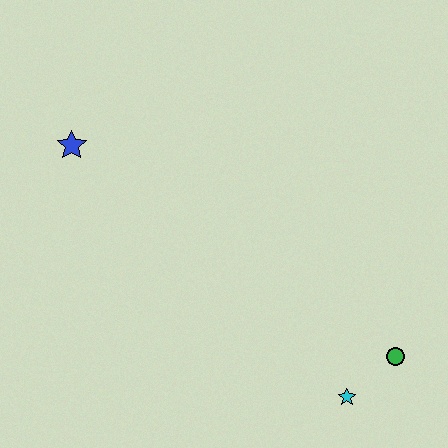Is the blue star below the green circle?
No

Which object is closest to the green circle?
The cyan star is closest to the green circle.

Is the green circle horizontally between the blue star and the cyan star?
No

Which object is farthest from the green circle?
The blue star is farthest from the green circle.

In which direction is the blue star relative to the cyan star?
The blue star is to the left of the cyan star.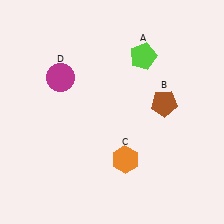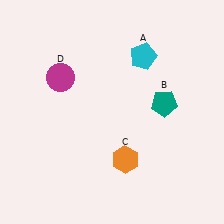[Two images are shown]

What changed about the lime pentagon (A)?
In Image 1, A is lime. In Image 2, it changed to cyan.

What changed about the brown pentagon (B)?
In Image 1, B is brown. In Image 2, it changed to teal.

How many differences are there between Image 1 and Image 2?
There are 2 differences between the two images.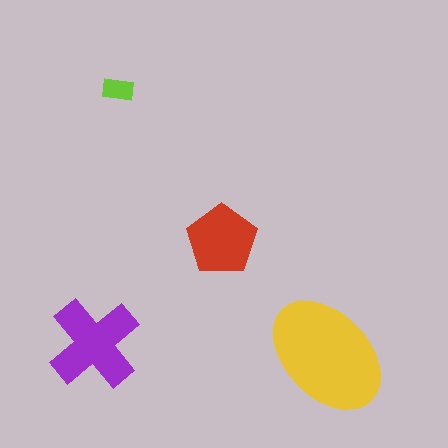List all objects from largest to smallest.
The yellow ellipse, the purple cross, the red pentagon, the lime rectangle.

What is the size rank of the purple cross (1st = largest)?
2nd.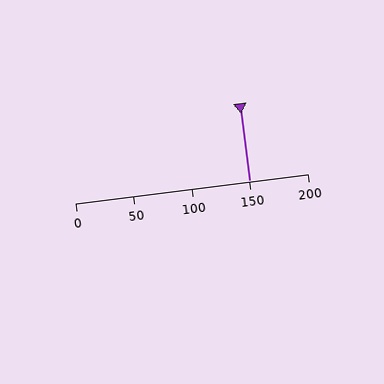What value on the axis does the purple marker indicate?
The marker indicates approximately 150.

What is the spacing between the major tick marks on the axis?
The major ticks are spaced 50 apart.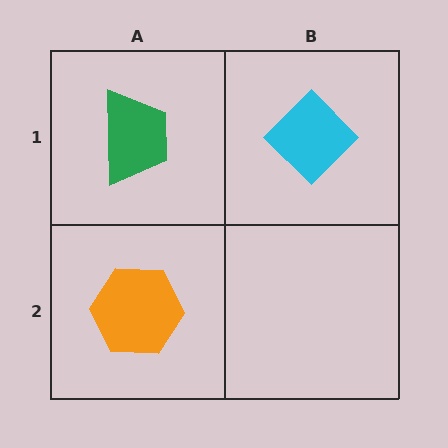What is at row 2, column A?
An orange hexagon.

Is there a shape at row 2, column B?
No, that cell is empty.